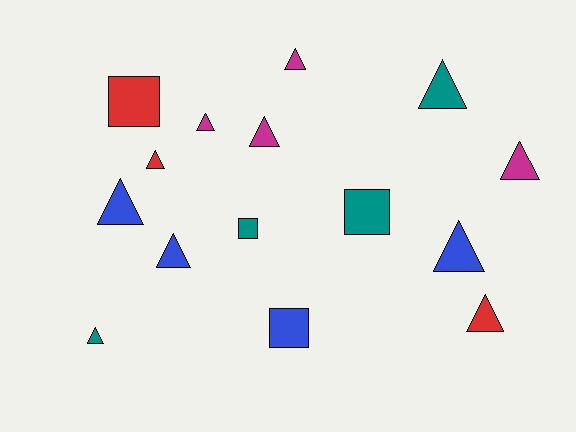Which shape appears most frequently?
Triangle, with 11 objects.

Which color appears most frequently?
Blue, with 4 objects.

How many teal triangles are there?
There are 2 teal triangles.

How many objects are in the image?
There are 15 objects.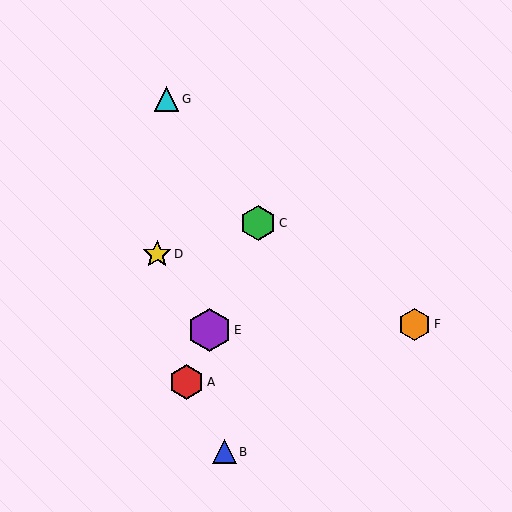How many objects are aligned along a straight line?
3 objects (A, C, E) are aligned along a straight line.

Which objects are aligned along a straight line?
Objects A, C, E are aligned along a straight line.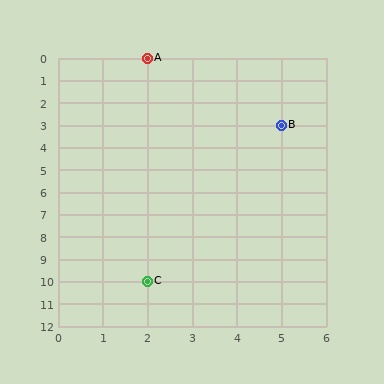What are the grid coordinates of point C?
Point C is at grid coordinates (2, 10).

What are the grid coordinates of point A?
Point A is at grid coordinates (2, 0).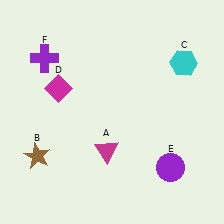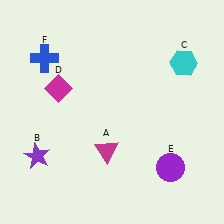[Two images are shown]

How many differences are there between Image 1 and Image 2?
There are 2 differences between the two images.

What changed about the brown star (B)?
In Image 1, B is brown. In Image 2, it changed to purple.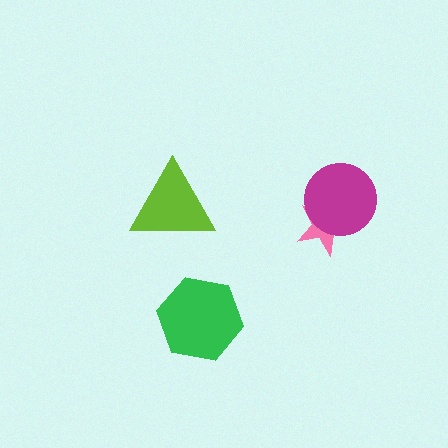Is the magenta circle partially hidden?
No, no other shape covers it.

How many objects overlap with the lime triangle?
0 objects overlap with the lime triangle.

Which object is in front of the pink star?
The magenta circle is in front of the pink star.